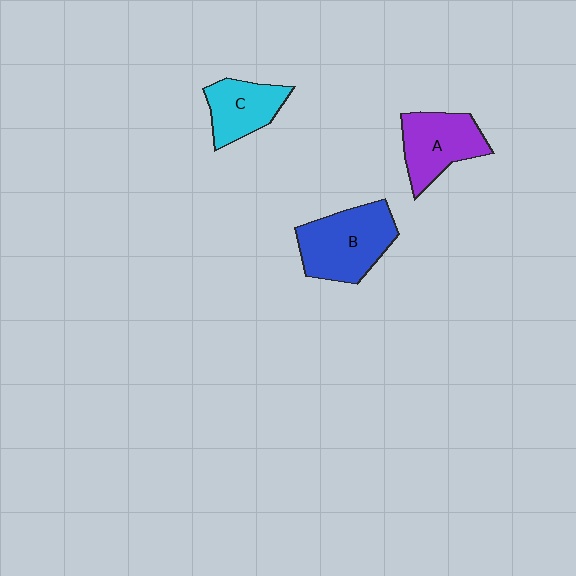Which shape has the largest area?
Shape B (blue).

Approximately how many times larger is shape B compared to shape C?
Approximately 1.5 times.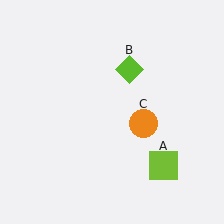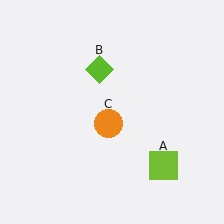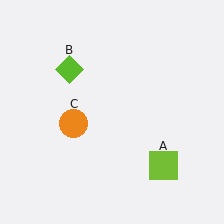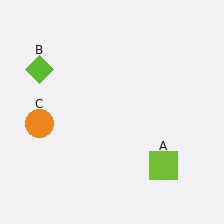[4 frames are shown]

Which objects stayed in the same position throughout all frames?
Lime square (object A) remained stationary.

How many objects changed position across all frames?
2 objects changed position: lime diamond (object B), orange circle (object C).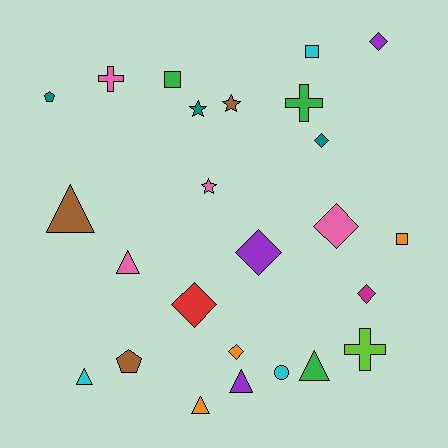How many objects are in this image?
There are 25 objects.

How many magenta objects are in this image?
There is 1 magenta object.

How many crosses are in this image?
There are 3 crosses.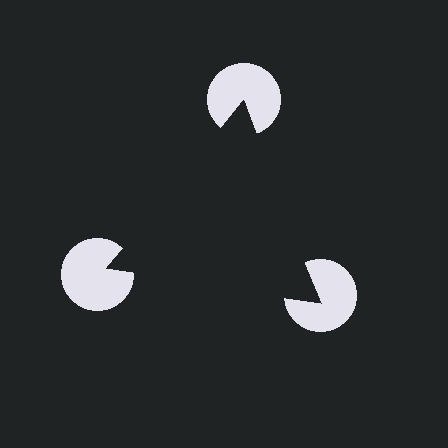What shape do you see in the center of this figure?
An illusory triangle — its edges are inferred from the aligned wedge cuts in the pac-man discs, not physically drawn.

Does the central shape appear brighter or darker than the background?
It typically appears slightly darker than the background, even though no actual brightness change is drawn.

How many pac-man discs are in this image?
There are 3 — one at each vertex of the illusory triangle.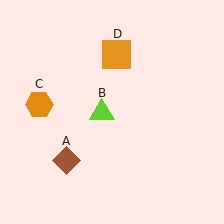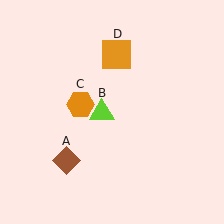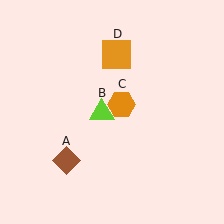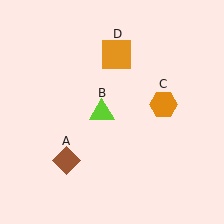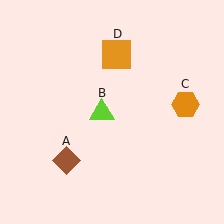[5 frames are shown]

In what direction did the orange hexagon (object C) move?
The orange hexagon (object C) moved right.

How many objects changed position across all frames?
1 object changed position: orange hexagon (object C).